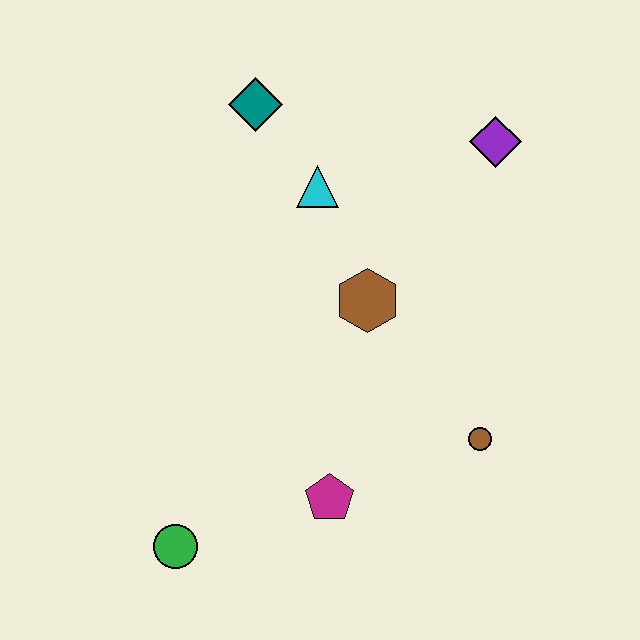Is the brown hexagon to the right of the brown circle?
No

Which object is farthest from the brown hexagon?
The green circle is farthest from the brown hexagon.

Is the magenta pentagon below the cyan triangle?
Yes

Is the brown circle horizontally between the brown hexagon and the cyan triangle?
No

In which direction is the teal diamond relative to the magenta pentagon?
The teal diamond is above the magenta pentagon.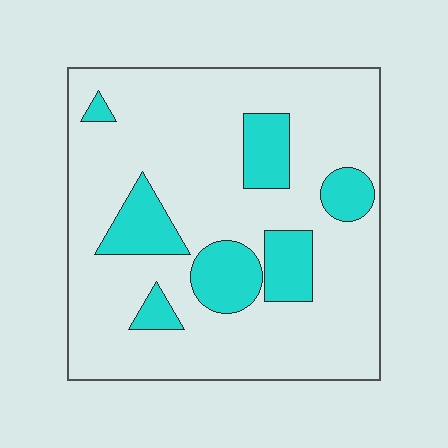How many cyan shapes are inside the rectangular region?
7.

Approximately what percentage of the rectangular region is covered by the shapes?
Approximately 20%.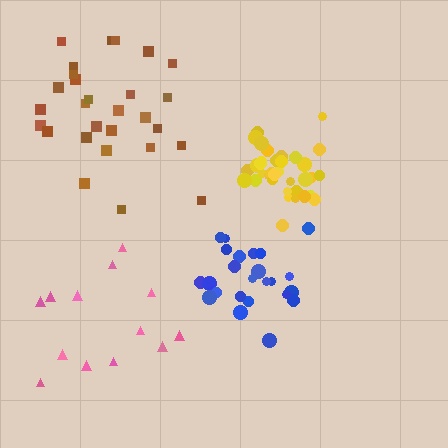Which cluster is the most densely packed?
Yellow.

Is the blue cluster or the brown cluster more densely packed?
Blue.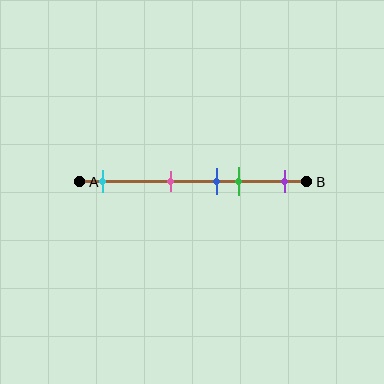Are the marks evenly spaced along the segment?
No, the marks are not evenly spaced.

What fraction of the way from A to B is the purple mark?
The purple mark is approximately 90% (0.9) of the way from A to B.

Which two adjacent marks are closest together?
The blue and green marks are the closest adjacent pair.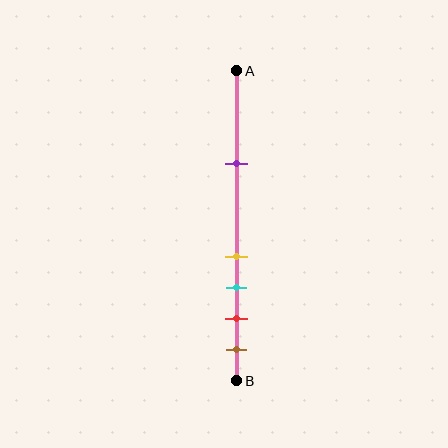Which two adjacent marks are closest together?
The yellow and cyan marks are the closest adjacent pair.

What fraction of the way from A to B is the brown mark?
The brown mark is approximately 90% (0.9) of the way from A to B.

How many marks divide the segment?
There are 5 marks dividing the segment.